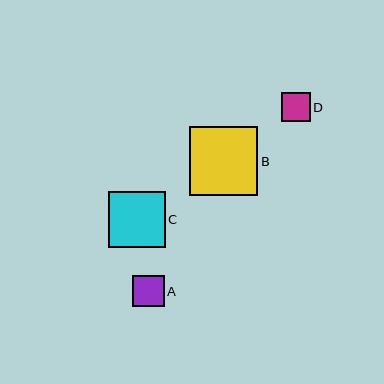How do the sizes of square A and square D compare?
Square A and square D are approximately the same size.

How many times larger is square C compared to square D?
Square C is approximately 2.0 times the size of square D.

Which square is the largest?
Square B is the largest with a size of approximately 68 pixels.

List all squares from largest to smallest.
From largest to smallest: B, C, A, D.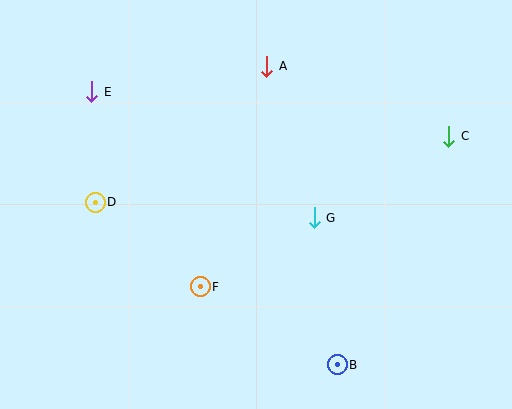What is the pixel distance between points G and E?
The distance between G and E is 256 pixels.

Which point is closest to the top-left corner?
Point E is closest to the top-left corner.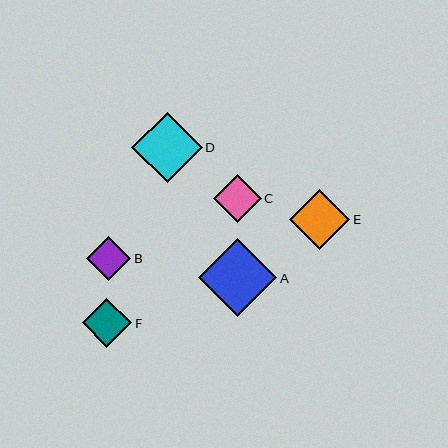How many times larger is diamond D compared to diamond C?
Diamond D is approximately 1.5 times the size of diamond C.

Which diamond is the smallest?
Diamond B is the smallest with a size of approximately 44 pixels.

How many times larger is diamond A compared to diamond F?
Diamond A is approximately 1.6 times the size of diamond F.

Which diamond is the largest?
Diamond A is the largest with a size of approximately 78 pixels.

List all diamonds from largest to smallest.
From largest to smallest: A, D, E, F, C, B.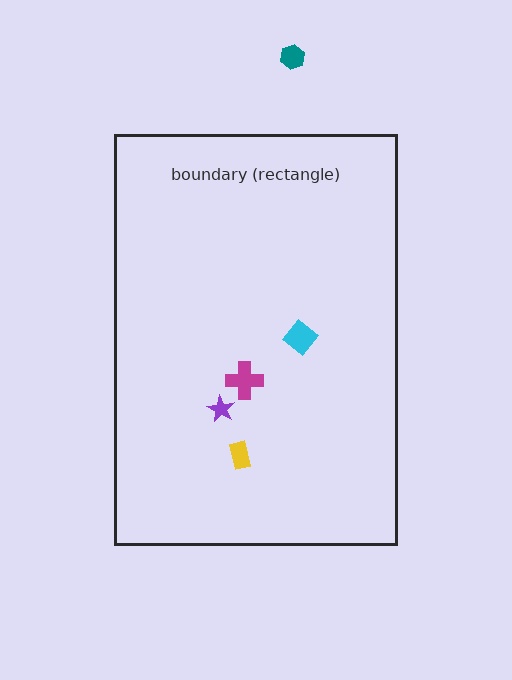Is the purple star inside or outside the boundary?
Inside.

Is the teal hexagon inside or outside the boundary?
Outside.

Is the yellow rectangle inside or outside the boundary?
Inside.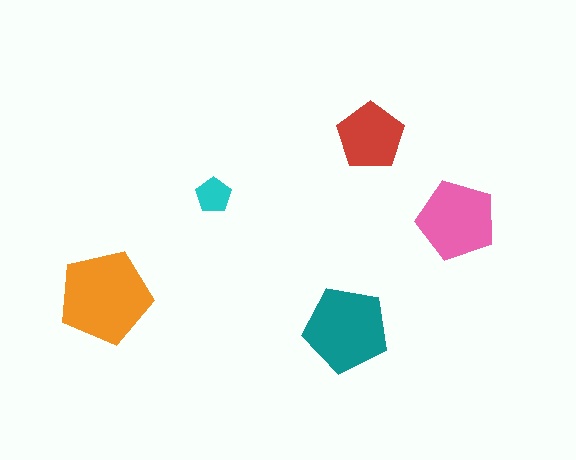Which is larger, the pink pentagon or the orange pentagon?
The orange one.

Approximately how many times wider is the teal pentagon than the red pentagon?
About 1.5 times wider.